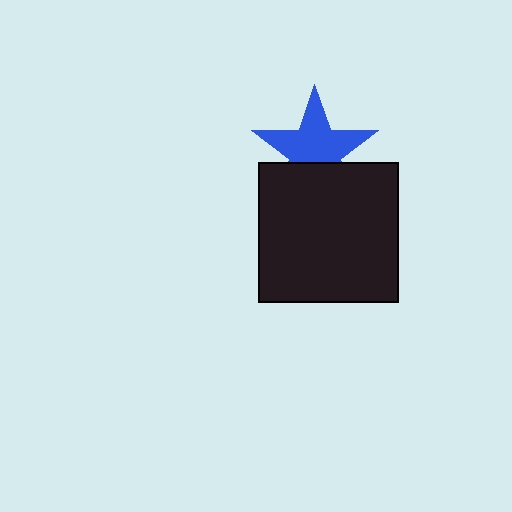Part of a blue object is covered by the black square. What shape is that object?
It is a star.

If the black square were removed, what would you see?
You would see the complete blue star.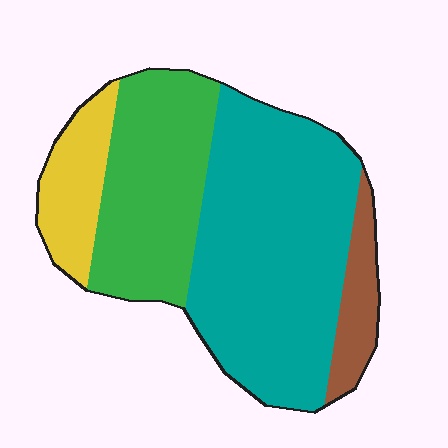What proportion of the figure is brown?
Brown takes up about one tenth (1/10) of the figure.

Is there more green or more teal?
Teal.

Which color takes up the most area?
Teal, at roughly 50%.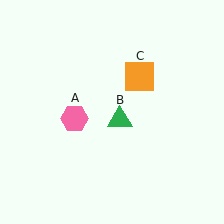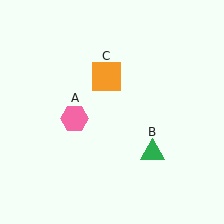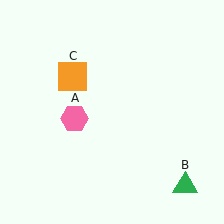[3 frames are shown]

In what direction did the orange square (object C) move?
The orange square (object C) moved left.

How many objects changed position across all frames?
2 objects changed position: green triangle (object B), orange square (object C).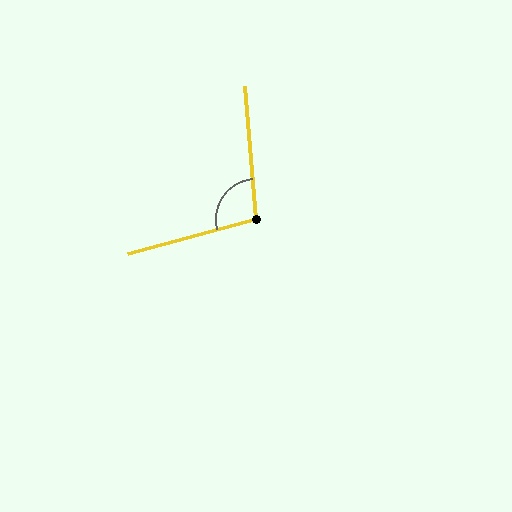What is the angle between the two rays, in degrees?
Approximately 101 degrees.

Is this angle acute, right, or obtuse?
It is obtuse.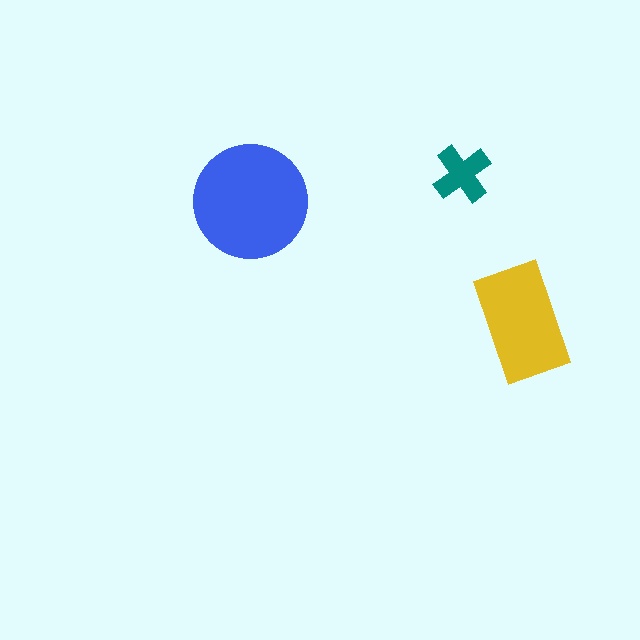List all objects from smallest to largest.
The teal cross, the yellow rectangle, the blue circle.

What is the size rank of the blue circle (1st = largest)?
1st.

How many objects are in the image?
There are 3 objects in the image.